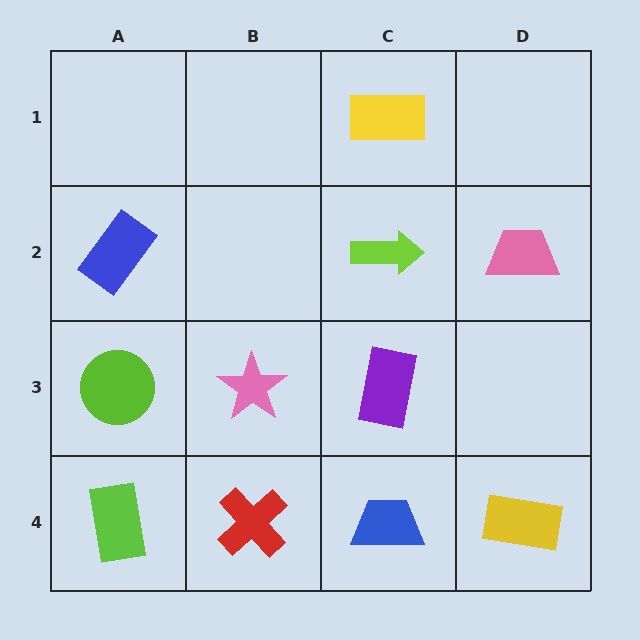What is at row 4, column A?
A lime rectangle.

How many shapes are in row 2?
3 shapes.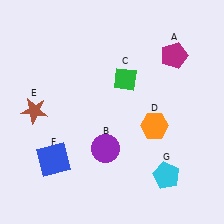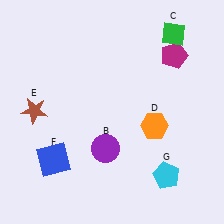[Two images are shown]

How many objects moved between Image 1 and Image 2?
1 object moved between the two images.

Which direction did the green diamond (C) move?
The green diamond (C) moved right.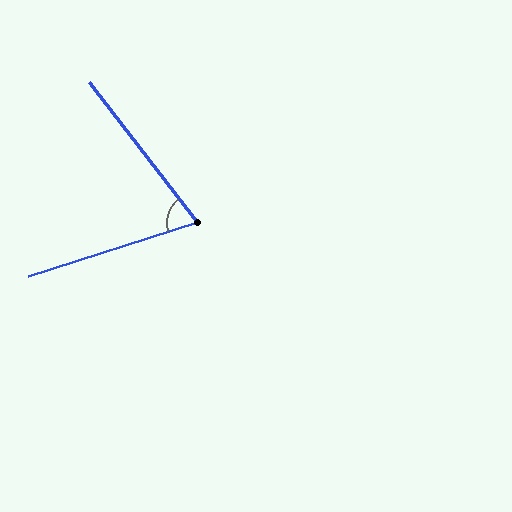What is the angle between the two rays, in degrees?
Approximately 70 degrees.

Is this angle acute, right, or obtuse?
It is acute.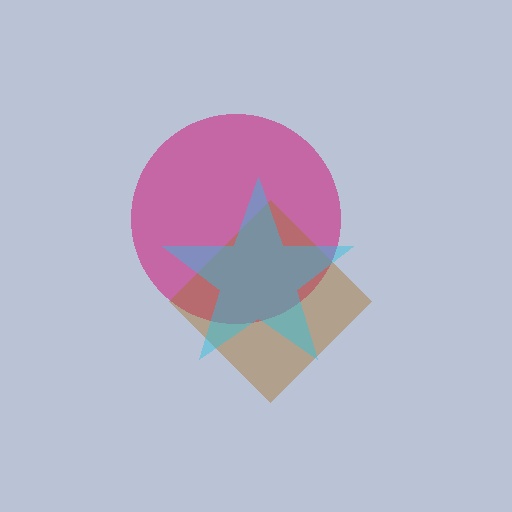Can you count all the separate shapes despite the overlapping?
Yes, there are 3 separate shapes.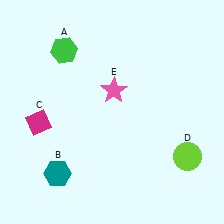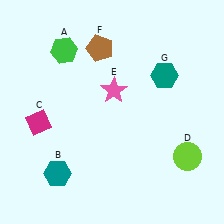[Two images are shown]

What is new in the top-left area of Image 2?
A brown pentagon (F) was added in the top-left area of Image 2.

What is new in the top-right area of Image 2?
A teal hexagon (G) was added in the top-right area of Image 2.